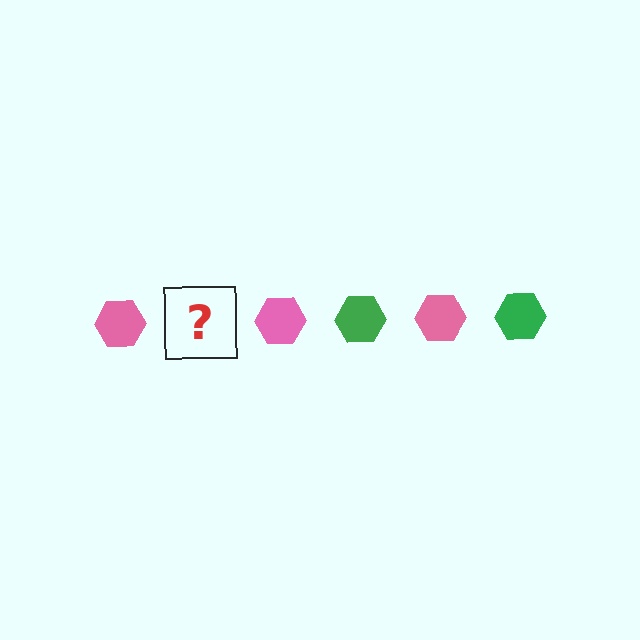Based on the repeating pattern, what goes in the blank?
The blank should be a green hexagon.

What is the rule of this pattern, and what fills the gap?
The rule is that the pattern cycles through pink, green hexagons. The gap should be filled with a green hexagon.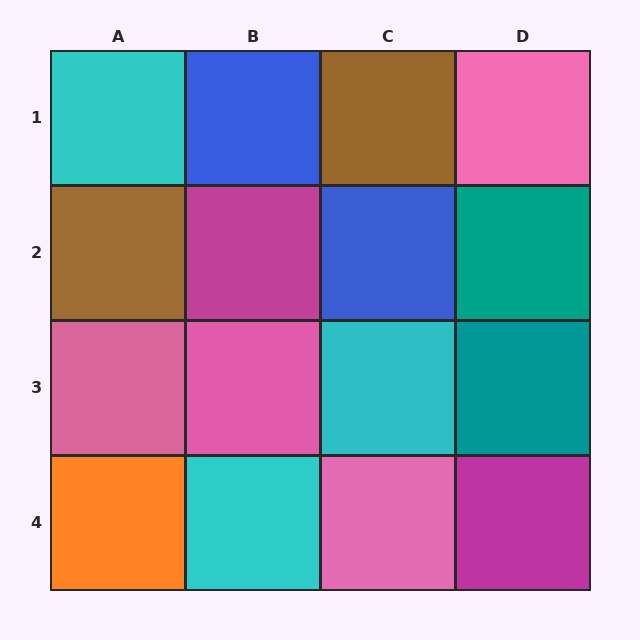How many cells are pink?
4 cells are pink.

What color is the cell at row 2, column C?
Blue.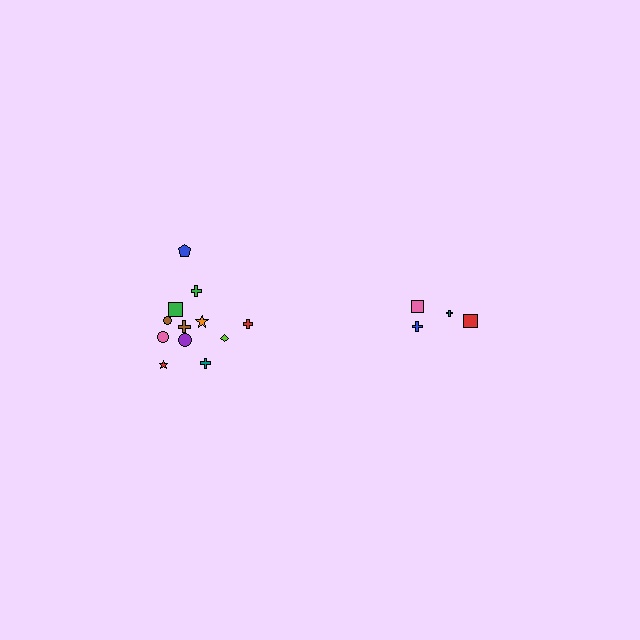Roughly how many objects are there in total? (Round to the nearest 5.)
Roughly 15 objects in total.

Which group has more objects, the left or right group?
The left group.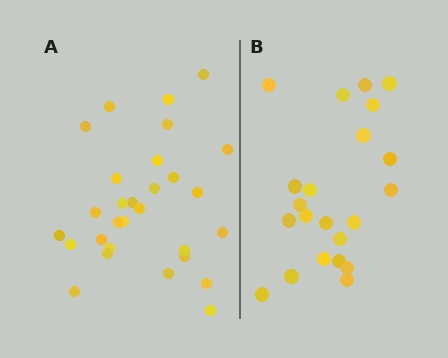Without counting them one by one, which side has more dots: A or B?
Region A (the left region) has more dots.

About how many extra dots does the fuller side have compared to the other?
Region A has roughly 8 or so more dots than region B.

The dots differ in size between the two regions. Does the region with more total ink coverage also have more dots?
No. Region B has more total ink coverage because its dots are larger, but region A actually contains more individual dots. Total area can be misleading — the number of items is what matters here.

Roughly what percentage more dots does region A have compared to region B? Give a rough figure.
About 30% more.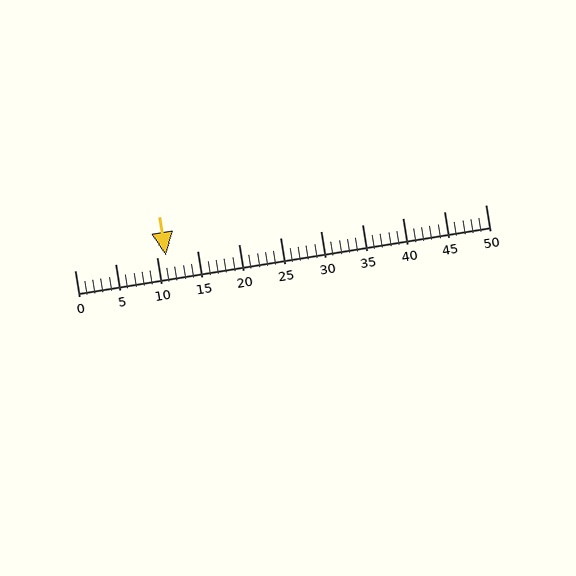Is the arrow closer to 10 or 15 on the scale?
The arrow is closer to 10.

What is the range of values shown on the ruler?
The ruler shows values from 0 to 50.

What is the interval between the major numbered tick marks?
The major tick marks are spaced 5 units apart.